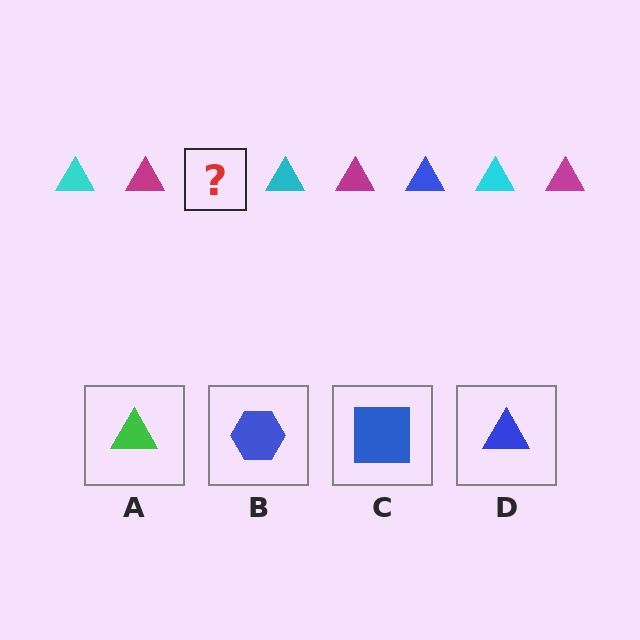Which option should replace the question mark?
Option D.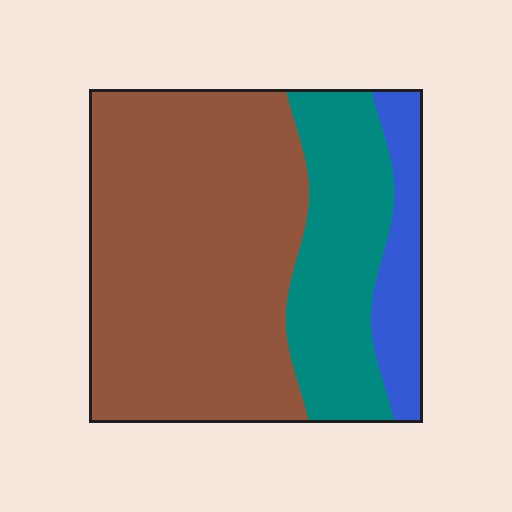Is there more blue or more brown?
Brown.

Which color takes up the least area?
Blue, at roughly 10%.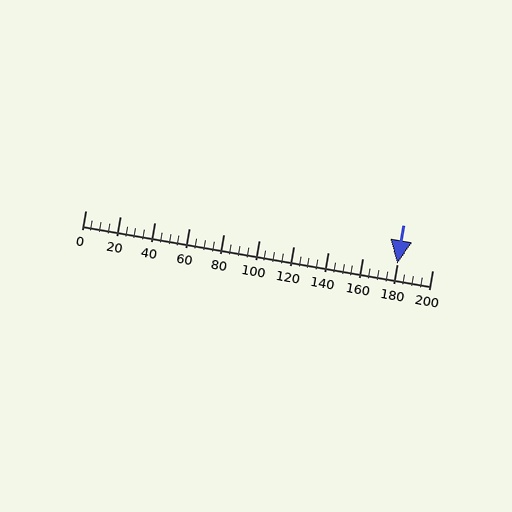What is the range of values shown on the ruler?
The ruler shows values from 0 to 200.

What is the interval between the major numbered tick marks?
The major tick marks are spaced 20 units apart.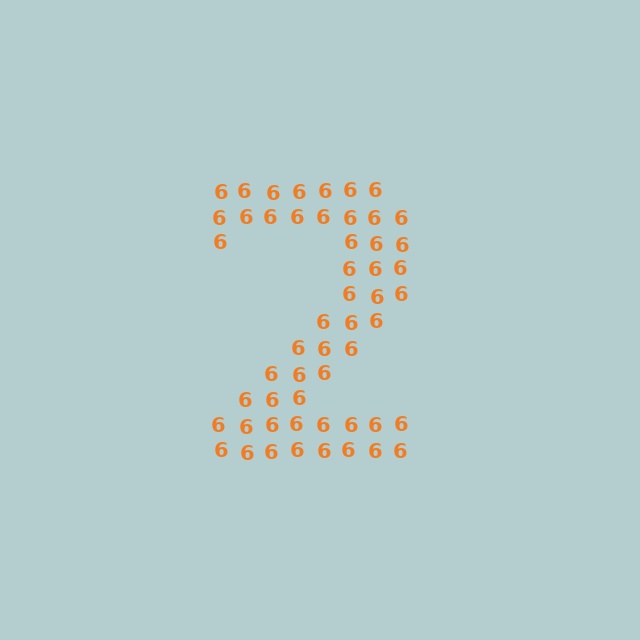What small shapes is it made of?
It is made of small digit 6's.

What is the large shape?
The large shape is the digit 2.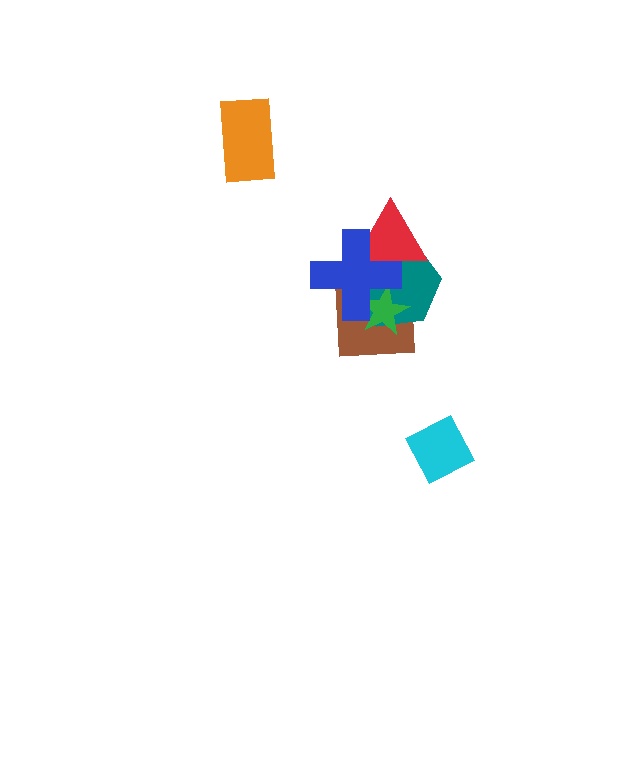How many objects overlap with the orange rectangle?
0 objects overlap with the orange rectangle.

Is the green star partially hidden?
Yes, it is partially covered by another shape.